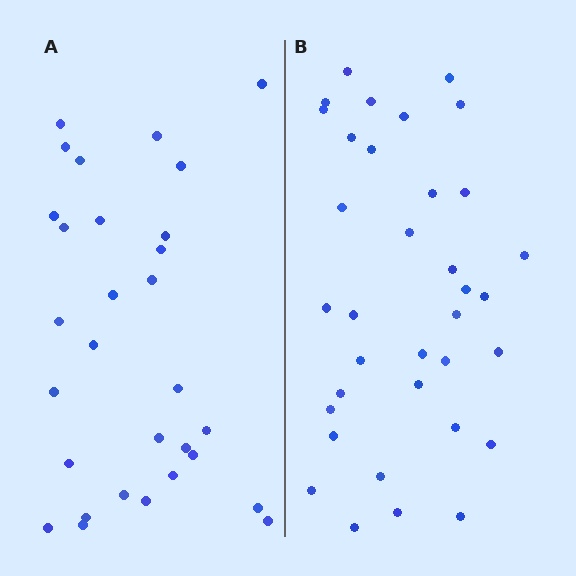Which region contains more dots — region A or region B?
Region B (the right region) has more dots.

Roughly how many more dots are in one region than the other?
Region B has about 5 more dots than region A.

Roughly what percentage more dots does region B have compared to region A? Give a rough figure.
About 15% more.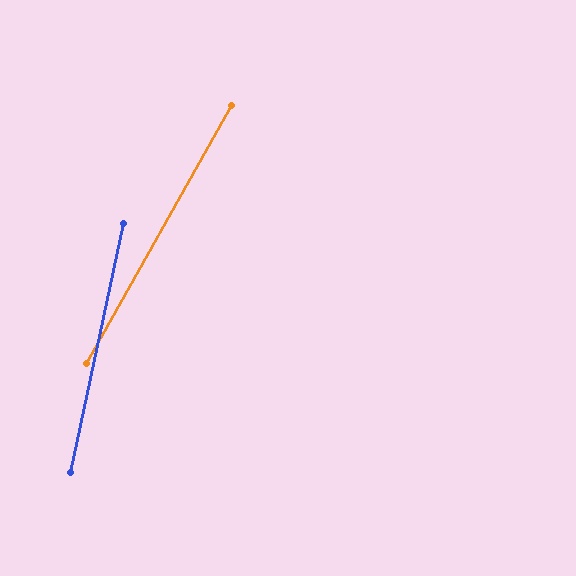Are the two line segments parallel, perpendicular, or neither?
Neither parallel nor perpendicular — they differ by about 17°.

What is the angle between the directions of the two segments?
Approximately 17 degrees.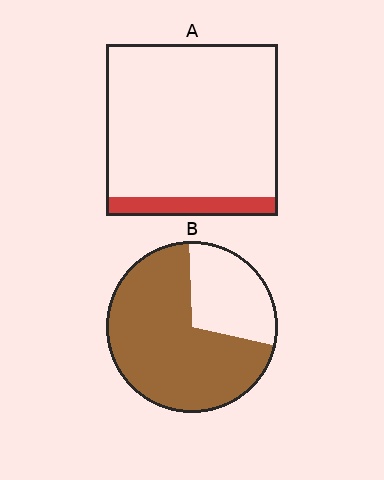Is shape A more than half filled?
No.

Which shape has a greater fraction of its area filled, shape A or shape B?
Shape B.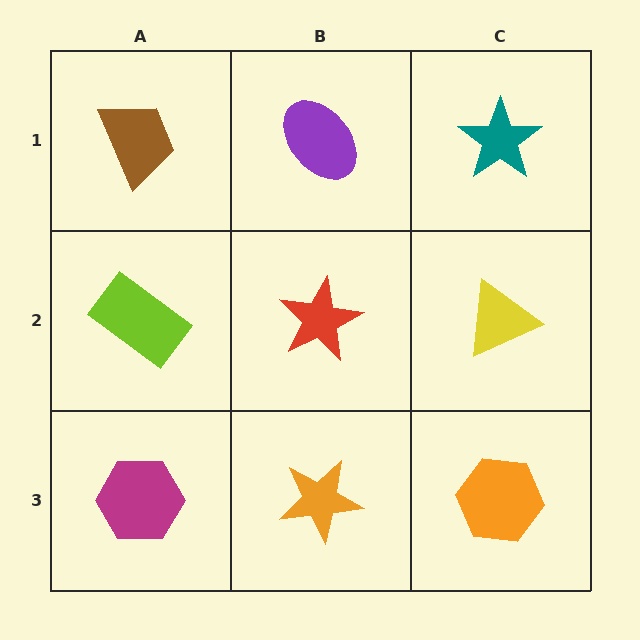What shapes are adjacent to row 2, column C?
A teal star (row 1, column C), an orange hexagon (row 3, column C), a red star (row 2, column B).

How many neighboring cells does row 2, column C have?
3.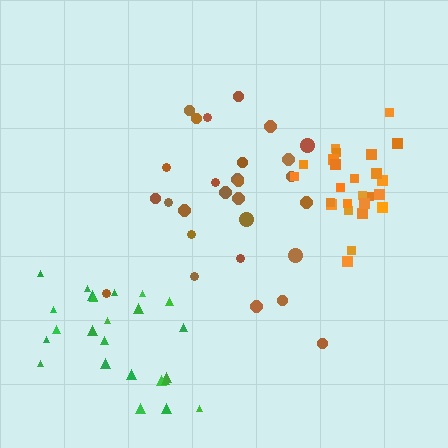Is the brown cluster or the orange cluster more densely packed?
Orange.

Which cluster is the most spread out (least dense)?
Brown.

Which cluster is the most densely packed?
Orange.